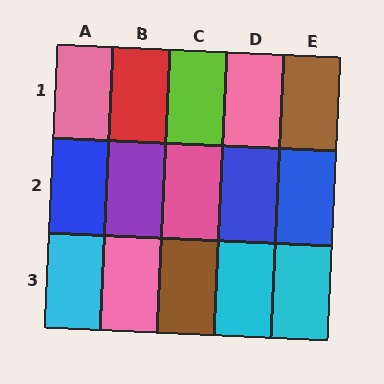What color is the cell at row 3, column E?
Cyan.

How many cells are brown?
2 cells are brown.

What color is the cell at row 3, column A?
Cyan.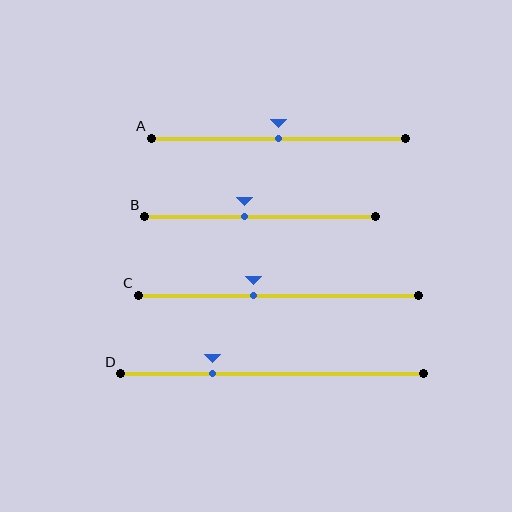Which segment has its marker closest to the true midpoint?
Segment A has its marker closest to the true midpoint.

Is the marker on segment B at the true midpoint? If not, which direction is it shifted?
No, the marker on segment B is shifted to the left by about 7% of the segment length.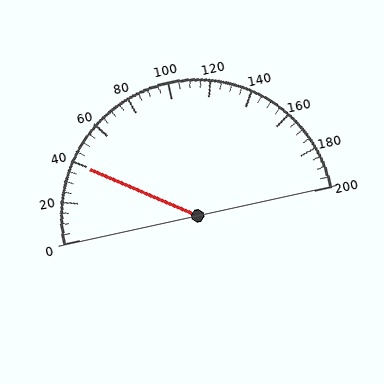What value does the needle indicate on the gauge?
The needle indicates approximately 40.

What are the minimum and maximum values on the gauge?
The gauge ranges from 0 to 200.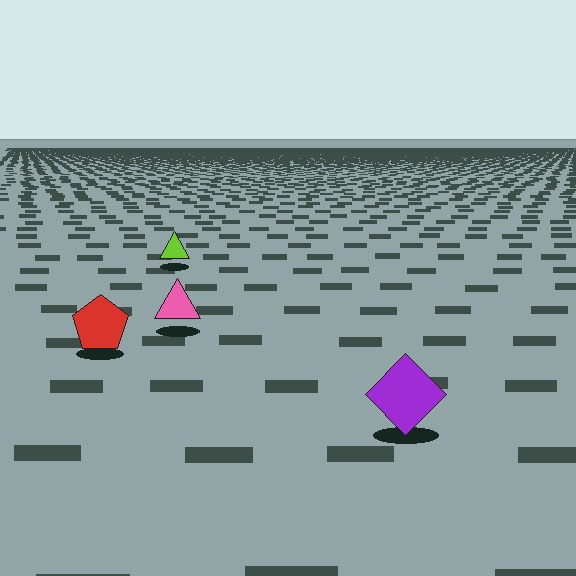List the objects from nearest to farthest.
From nearest to farthest: the purple diamond, the red pentagon, the pink triangle, the lime triangle.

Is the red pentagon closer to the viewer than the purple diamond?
No. The purple diamond is closer — you can tell from the texture gradient: the ground texture is coarser near it.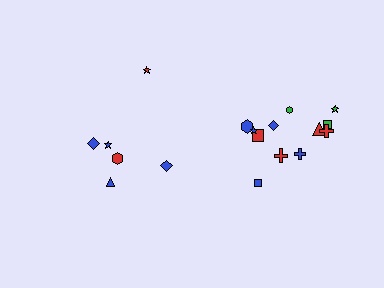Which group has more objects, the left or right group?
The right group.